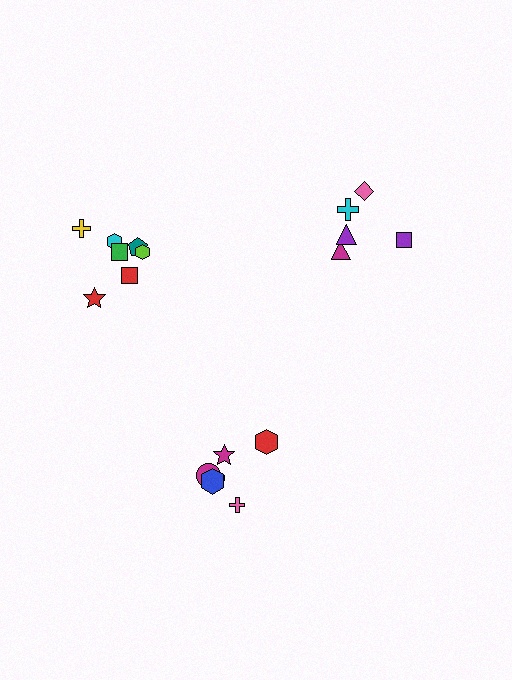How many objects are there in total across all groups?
There are 19 objects.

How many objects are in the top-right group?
There are 5 objects.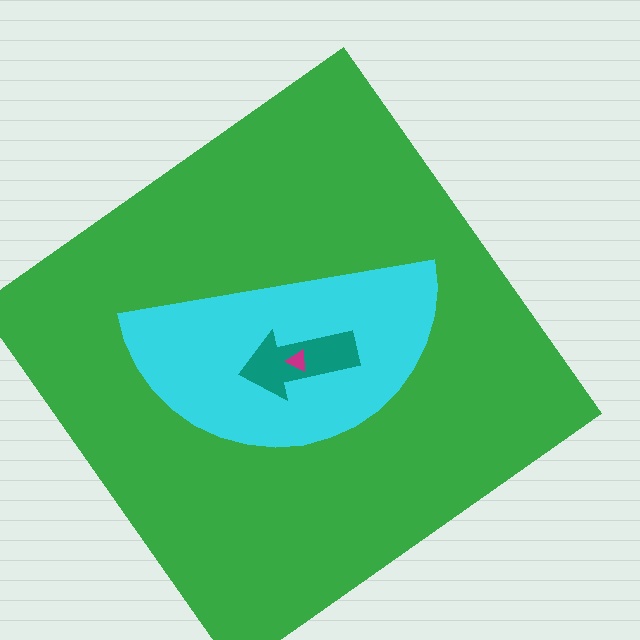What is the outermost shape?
The green diamond.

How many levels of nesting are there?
4.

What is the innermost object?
The magenta triangle.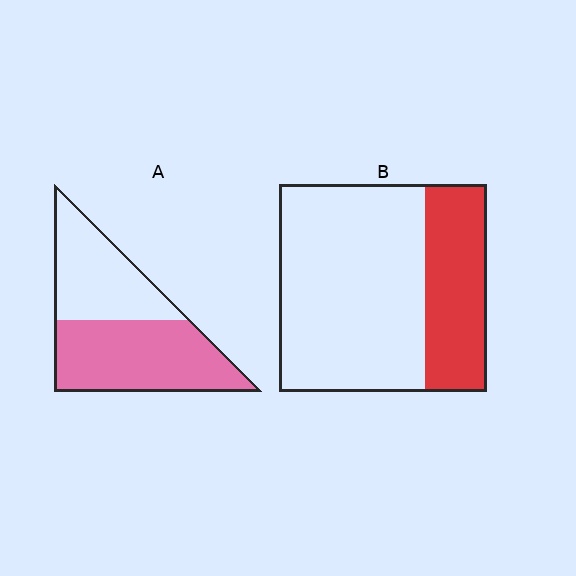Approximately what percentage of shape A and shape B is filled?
A is approximately 55% and B is approximately 30%.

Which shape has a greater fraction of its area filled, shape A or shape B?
Shape A.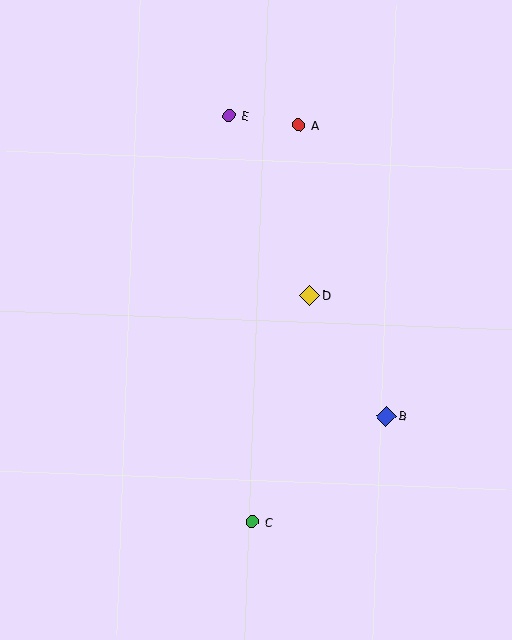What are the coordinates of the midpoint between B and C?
The midpoint between B and C is at (319, 469).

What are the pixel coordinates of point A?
Point A is at (299, 125).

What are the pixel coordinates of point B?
Point B is at (386, 416).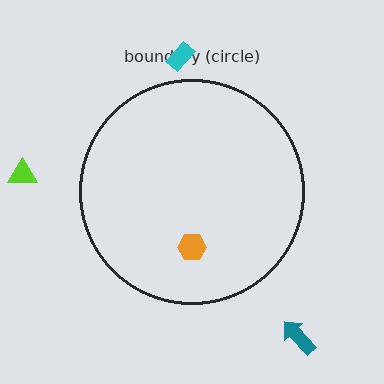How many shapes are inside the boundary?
1 inside, 3 outside.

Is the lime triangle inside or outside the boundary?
Outside.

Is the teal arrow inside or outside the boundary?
Outside.